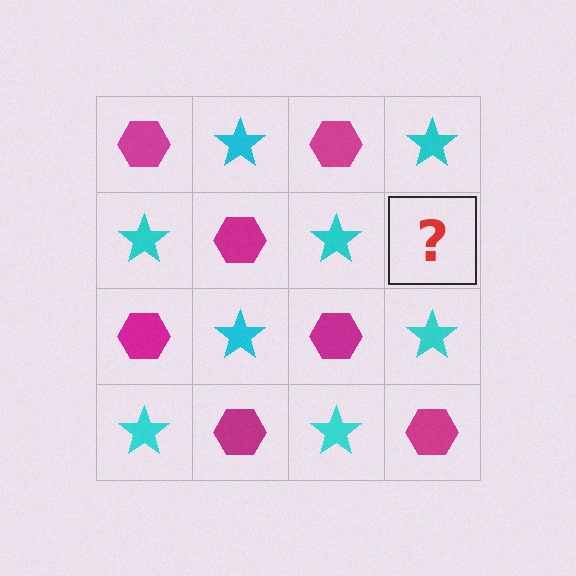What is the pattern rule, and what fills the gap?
The rule is that it alternates magenta hexagon and cyan star in a checkerboard pattern. The gap should be filled with a magenta hexagon.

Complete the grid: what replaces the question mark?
The question mark should be replaced with a magenta hexagon.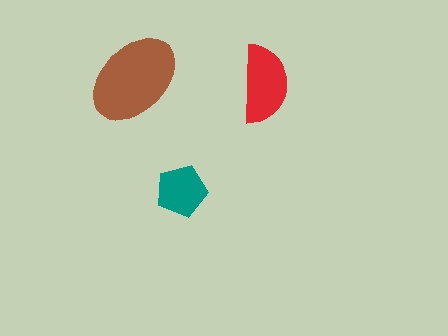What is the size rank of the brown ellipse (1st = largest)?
1st.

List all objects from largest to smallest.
The brown ellipse, the red semicircle, the teal pentagon.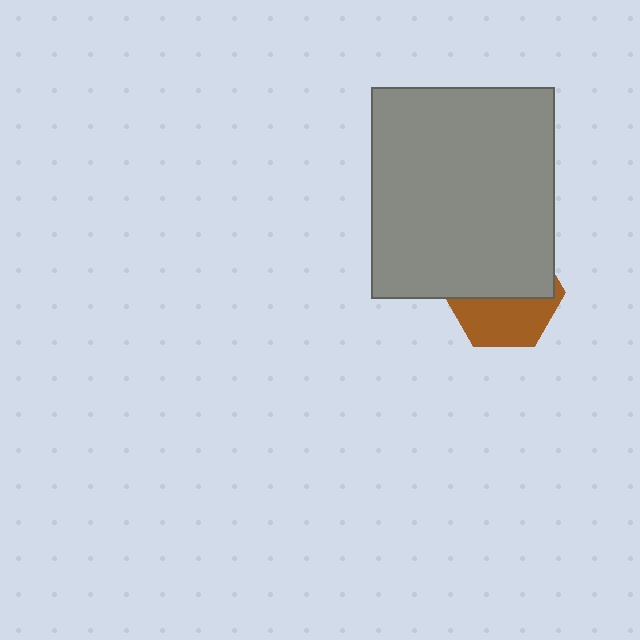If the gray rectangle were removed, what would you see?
You would see the complete brown hexagon.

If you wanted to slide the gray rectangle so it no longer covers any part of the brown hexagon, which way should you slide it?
Slide it up — that is the most direct way to separate the two shapes.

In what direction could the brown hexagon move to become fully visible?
The brown hexagon could move down. That would shift it out from behind the gray rectangle entirely.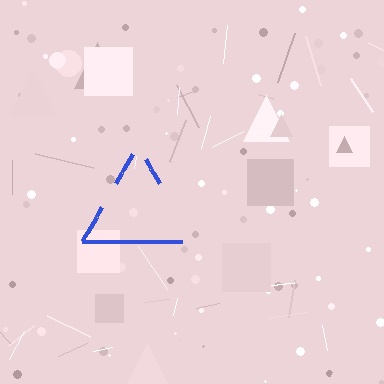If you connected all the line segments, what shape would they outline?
They would outline a triangle.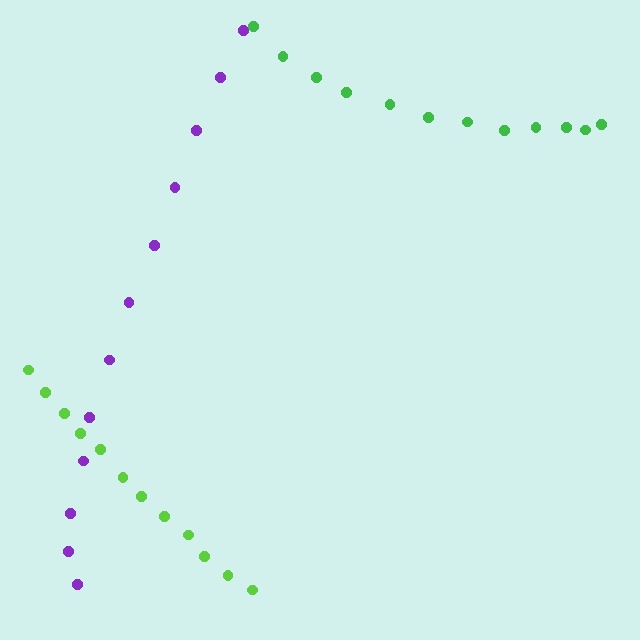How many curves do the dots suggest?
There are 3 distinct paths.